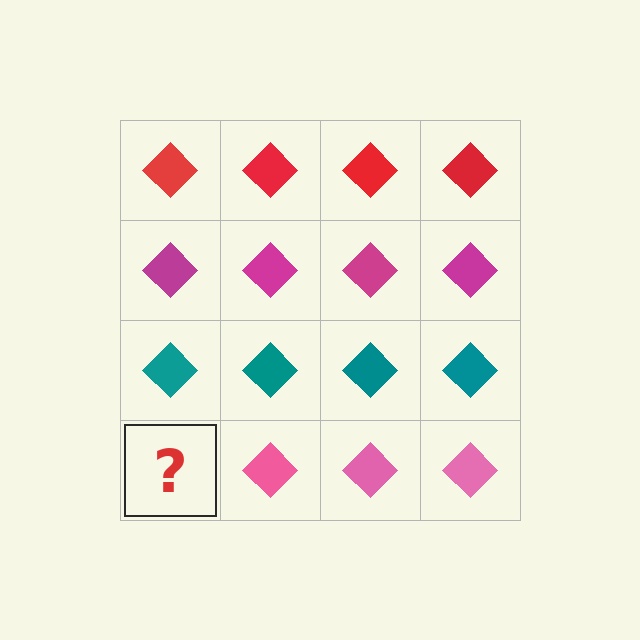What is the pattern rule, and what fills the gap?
The rule is that each row has a consistent color. The gap should be filled with a pink diamond.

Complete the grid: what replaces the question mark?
The question mark should be replaced with a pink diamond.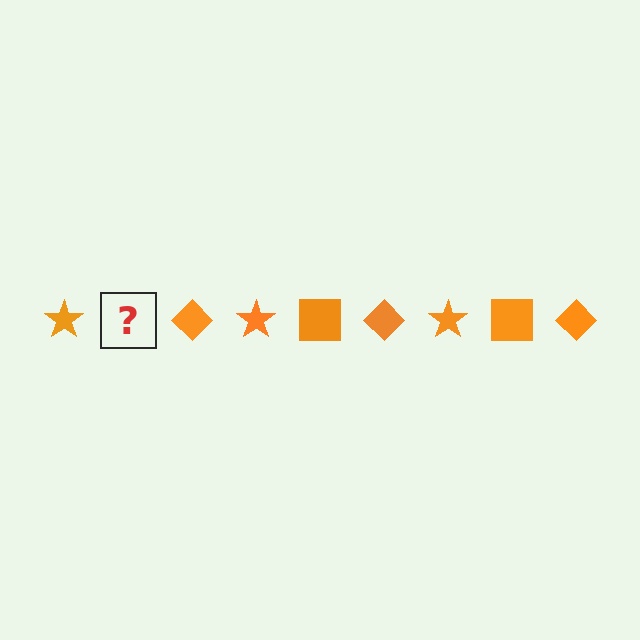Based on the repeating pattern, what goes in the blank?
The blank should be an orange square.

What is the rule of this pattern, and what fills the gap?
The rule is that the pattern cycles through star, square, diamond shapes in orange. The gap should be filled with an orange square.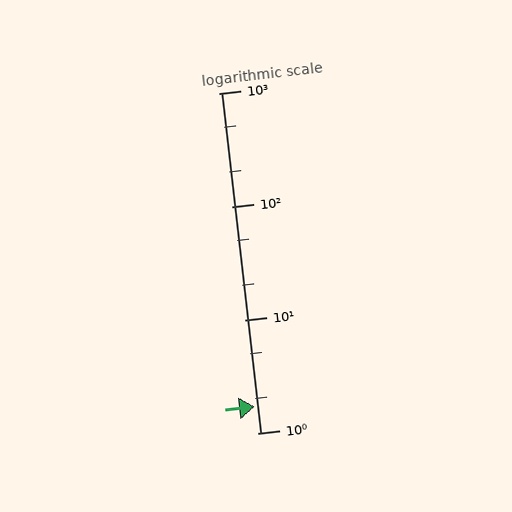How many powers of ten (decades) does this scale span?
The scale spans 3 decades, from 1 to 1000.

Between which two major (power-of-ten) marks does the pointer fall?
The pointer is between 1 and 10.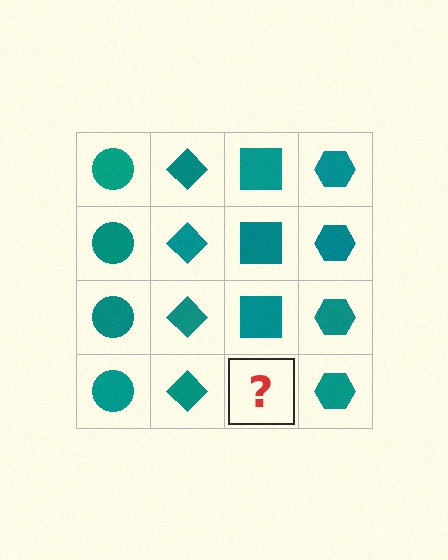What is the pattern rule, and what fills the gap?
The rule is that each column has a consistent shape. The gap should be filled with a teal square.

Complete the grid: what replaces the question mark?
The question mark should be replaced with a teal square.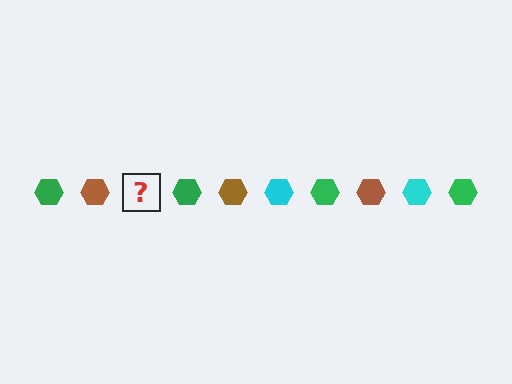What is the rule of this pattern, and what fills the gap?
The rule is that the pattern cycles through green, brown, cyan hexagons. The gap should be filled with a cyan hexagon.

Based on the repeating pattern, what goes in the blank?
The blank should be a cyan hexagon.